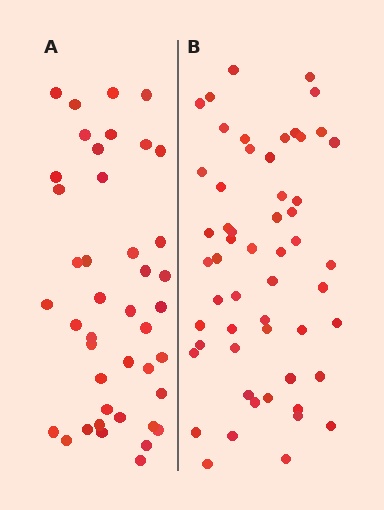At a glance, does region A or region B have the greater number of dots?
Region B (the right region) has more dots.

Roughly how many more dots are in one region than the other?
Region B has approximately 15 more dots than region A.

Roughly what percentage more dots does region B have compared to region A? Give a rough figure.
About 30% more.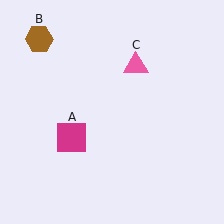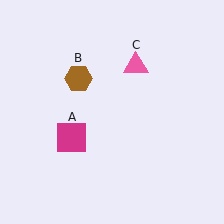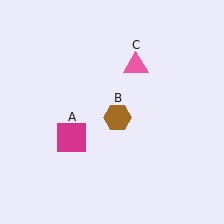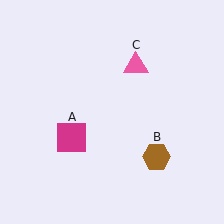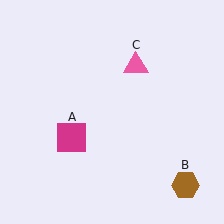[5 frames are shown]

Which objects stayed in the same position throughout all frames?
Magenta square (object A) and pink triangle (object C) remained stationary.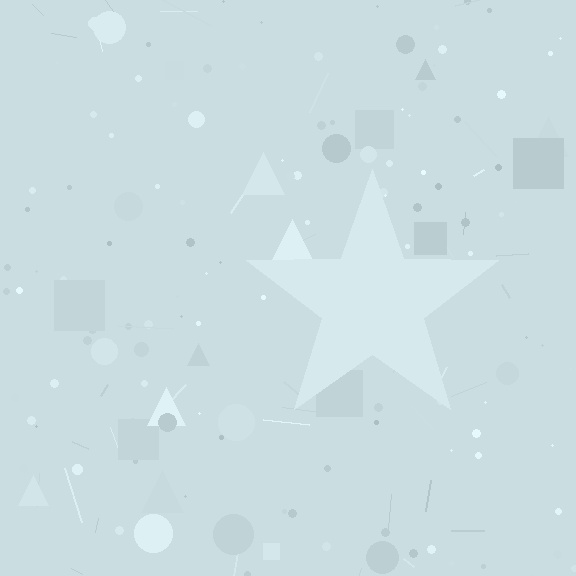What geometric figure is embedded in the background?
A star is embedded in the background.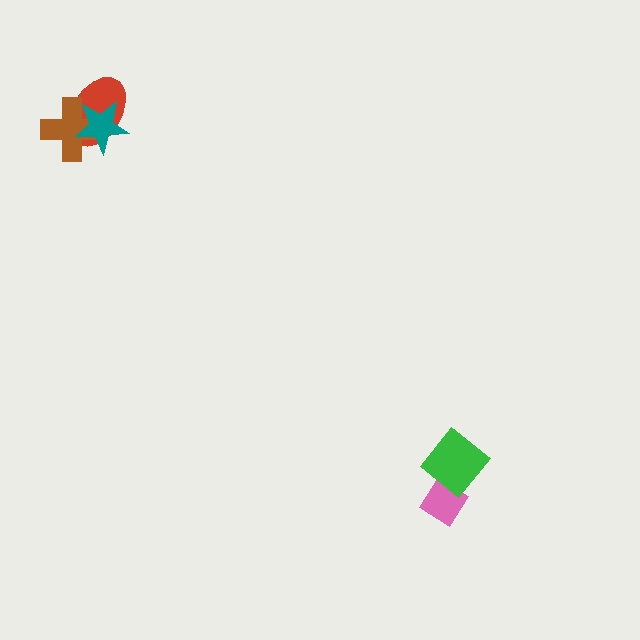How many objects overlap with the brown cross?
2 objects overlap with the brown cross.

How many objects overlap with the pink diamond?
1 object overlaps with the pink diamond.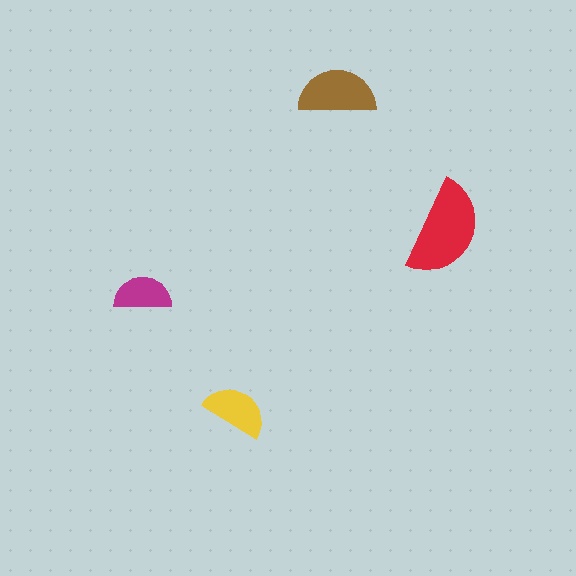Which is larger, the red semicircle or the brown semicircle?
The red one.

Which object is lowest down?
The yellow semicircle is bottommost.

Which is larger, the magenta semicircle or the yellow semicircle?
The yellow one.